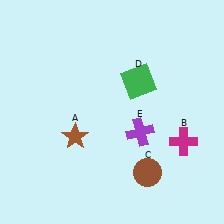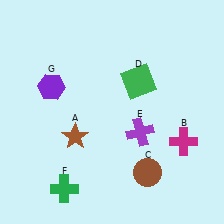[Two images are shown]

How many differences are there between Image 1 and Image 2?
There are 2 differences between the two images.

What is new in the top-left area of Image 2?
A purple hexagon (G) was added in the top-left area of Image 2.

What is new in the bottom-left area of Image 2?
A green cross (F) was added in the bottom-left area of Image 2.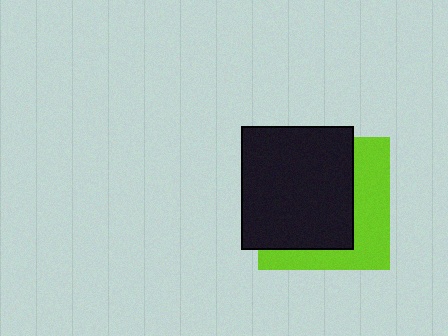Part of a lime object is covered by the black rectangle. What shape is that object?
It is a square.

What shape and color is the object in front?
The object in front is a black rectangle.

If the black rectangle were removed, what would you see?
You would see the complete lime square.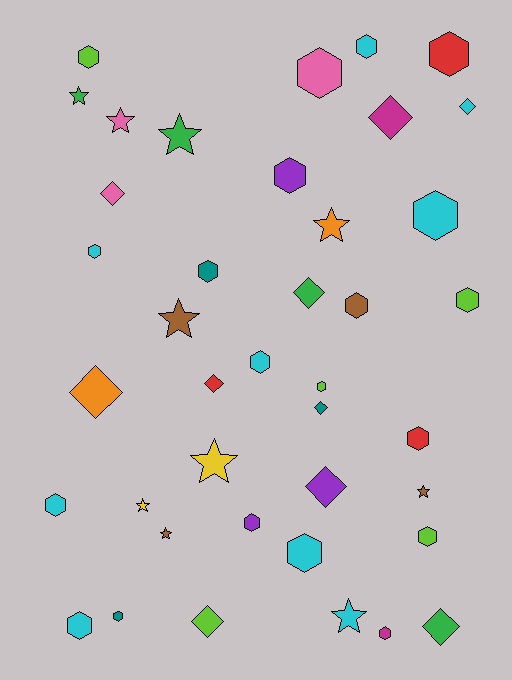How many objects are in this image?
There are 40 objects.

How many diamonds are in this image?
There are 10 diamonds.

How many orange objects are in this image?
There are 2 orange objects.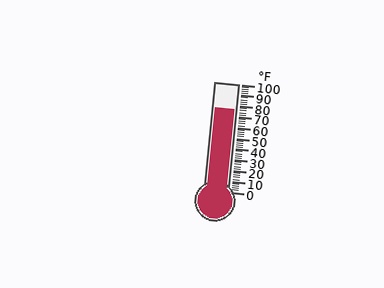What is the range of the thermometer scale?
The thermometer scale ranges from 0°F to 100°F.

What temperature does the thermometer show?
The thermometer shows approximately 76°F.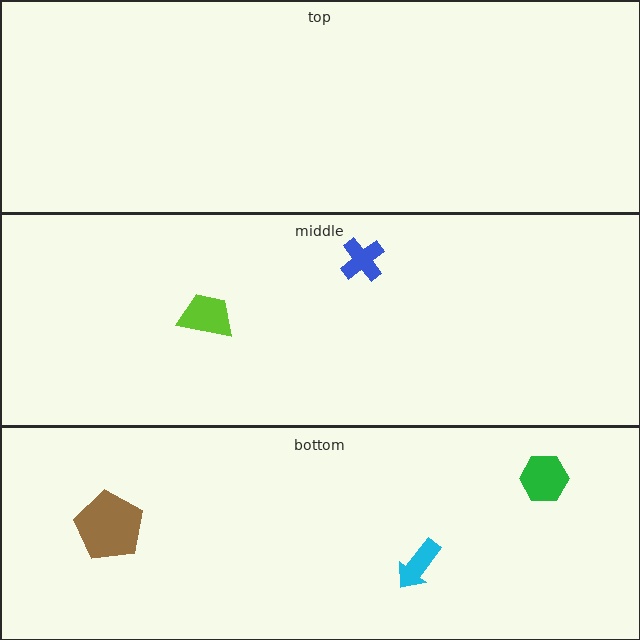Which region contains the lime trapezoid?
The middle region.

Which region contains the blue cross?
The middle region.